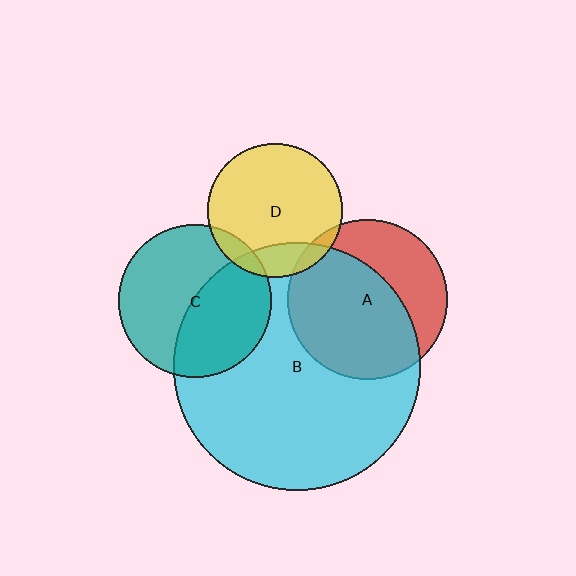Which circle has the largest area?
Circle B (cyan).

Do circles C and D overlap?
Yes.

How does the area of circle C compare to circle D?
Approximately 1.3 times.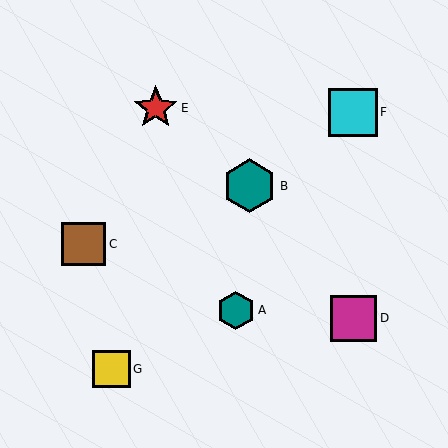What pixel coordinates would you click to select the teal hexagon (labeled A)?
Click at (236, 310) to select the teal hexagon A.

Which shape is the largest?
The teal hexagon (labeled B) is the largest.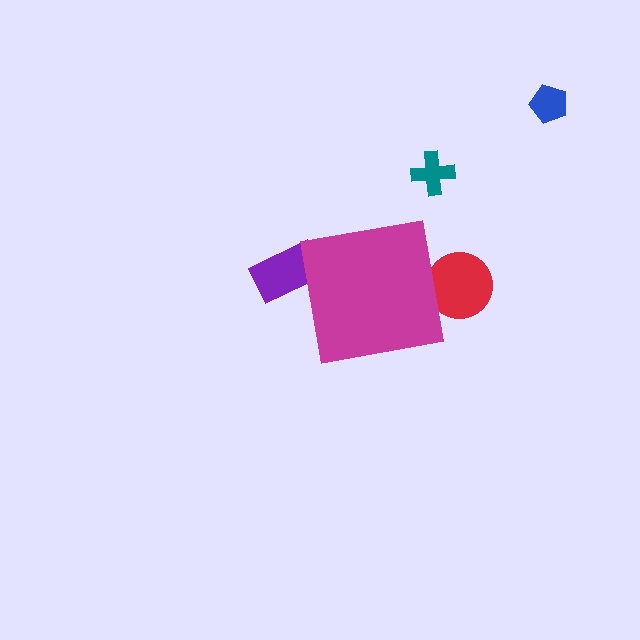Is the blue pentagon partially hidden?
No, the blue pentagon is fully visible.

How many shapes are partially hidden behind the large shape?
2 shapes are partially hidden.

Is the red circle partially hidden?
Yes, the red circle is partially hidden behind the magenta square.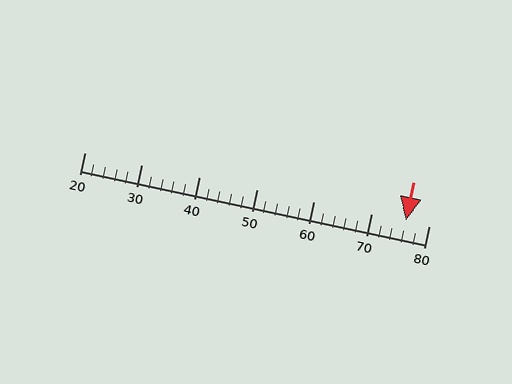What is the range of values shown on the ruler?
The ruler shows values from 20 to 80.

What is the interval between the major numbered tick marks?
The major tick marks are spaced 10 units apart.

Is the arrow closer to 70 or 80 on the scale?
The arrow is closer to 80.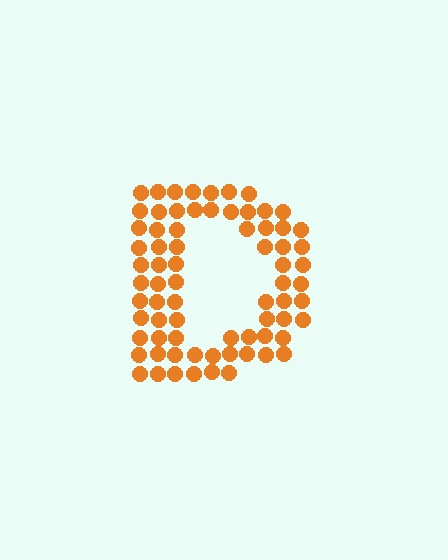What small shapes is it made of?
It is made of small circles.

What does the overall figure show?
The overall figure shows the letter D.